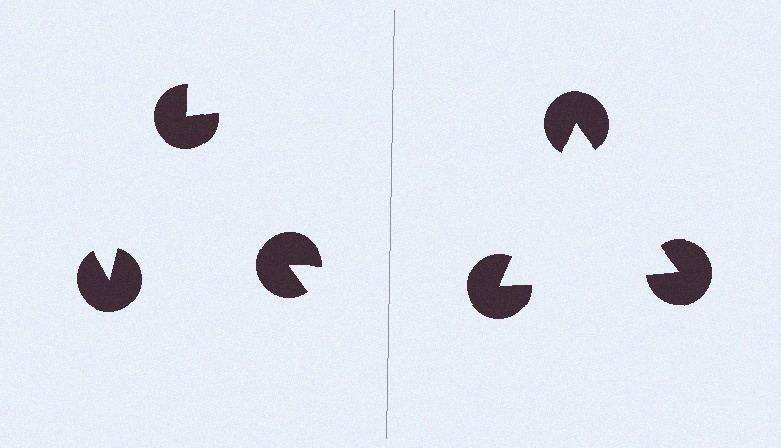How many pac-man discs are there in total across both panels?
6 — 3 on each side.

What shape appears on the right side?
An illusory triangle.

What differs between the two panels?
The pac-man discs are positioned identically on both sides; only the wedge orientations differ. On the right they align to a triangle; on the left they are misaligned.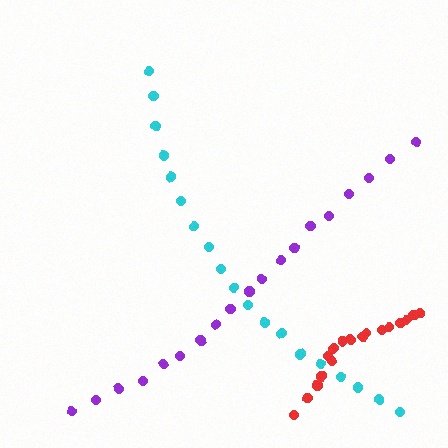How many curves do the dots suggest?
There are 3 distinct paths.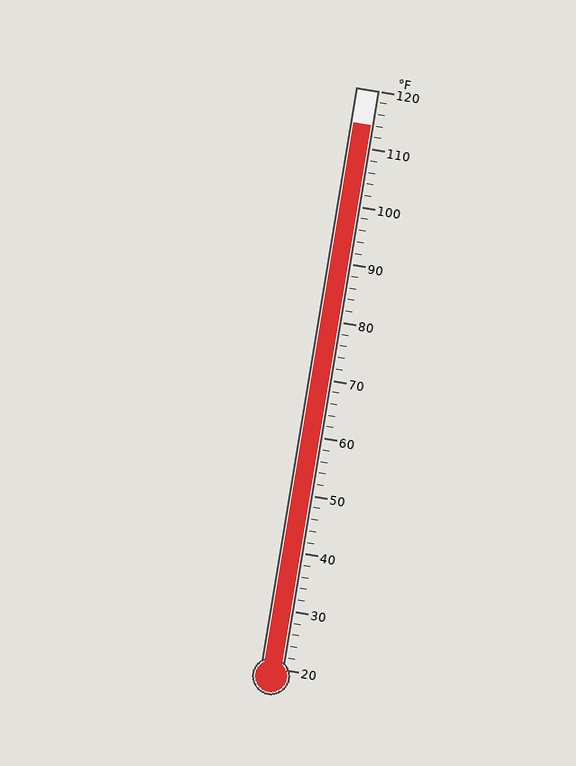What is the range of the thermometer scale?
The thermometer scale ranges from 20°F to 120°F.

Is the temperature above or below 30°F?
The temperature is above 30°F.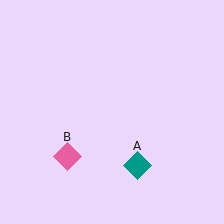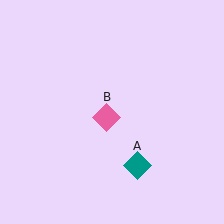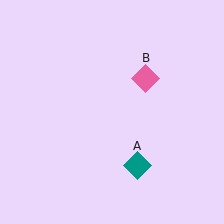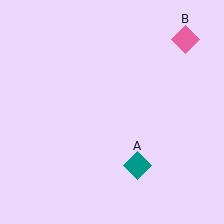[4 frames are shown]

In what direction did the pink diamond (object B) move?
The pink diamond (object B) moved up and to the right.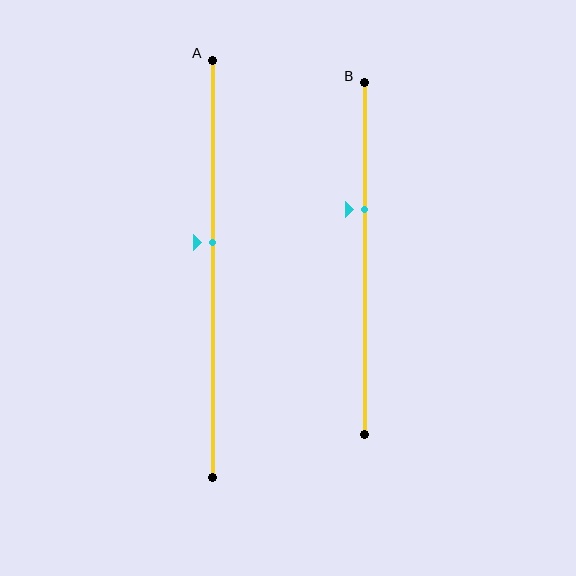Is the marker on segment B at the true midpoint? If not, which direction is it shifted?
No, the marker on segment B is shifted upward by about 14% of the segment length.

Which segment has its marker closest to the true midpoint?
Segment A has its marker closest to the true midpoint.